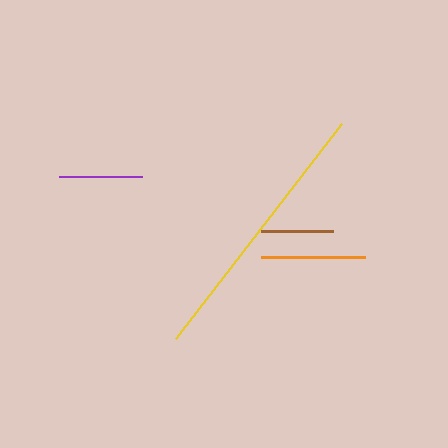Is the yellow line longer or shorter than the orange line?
The yellow line is longer than the orange line.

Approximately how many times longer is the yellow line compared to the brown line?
The yellow line is approximately 3.8 times the length of the brown line.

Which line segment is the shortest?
The brown line is the shortest at approximately 72 pixels.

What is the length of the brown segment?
The brown segment is approximately 72 pixels long.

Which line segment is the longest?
The yellow line is the longest at approximately 272 pixels.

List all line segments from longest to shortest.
From longest to shortest: yellow, orange, purple, brown.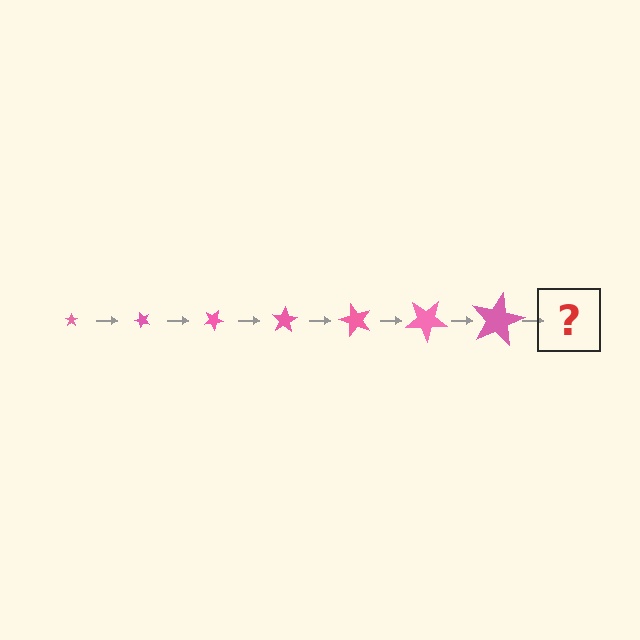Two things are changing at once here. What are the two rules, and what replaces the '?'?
The two rules are that the star grows larger each step and it rotates 50 degrees each step. The '?' should be a star, larger than the previous one and rotated 350 degrees from the start.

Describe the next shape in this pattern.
It should be a star, larger than the previous one and rotated 350 degrees from the start.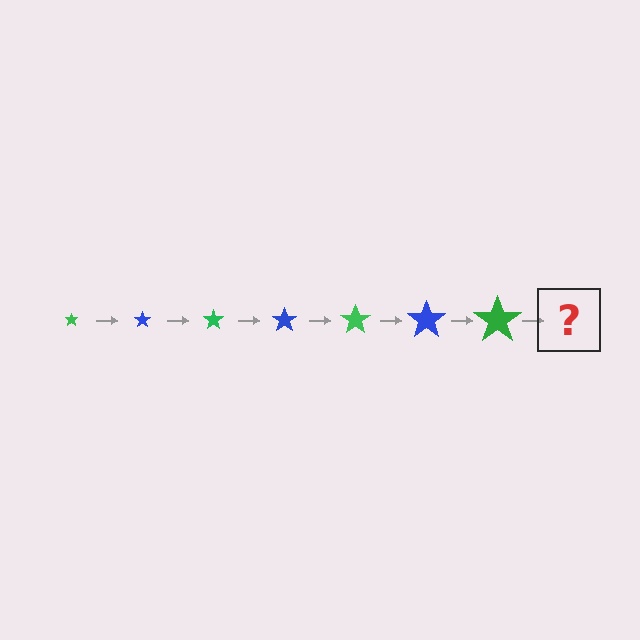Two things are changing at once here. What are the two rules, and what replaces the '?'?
The two rules are that the star grows larger each step and the color cycles through green and blue. The '?' should be a blue star, larger than the previous one.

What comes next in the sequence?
The next element should be a blue star, larger than the previous one.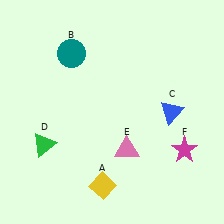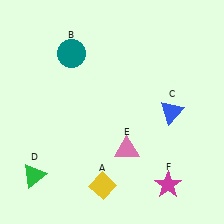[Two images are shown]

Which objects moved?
The objects that moved are: the green triangle (D), the magenta star (F).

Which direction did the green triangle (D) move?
The green triangle (D) moved down.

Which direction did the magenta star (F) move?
The magenta star (F) moved down.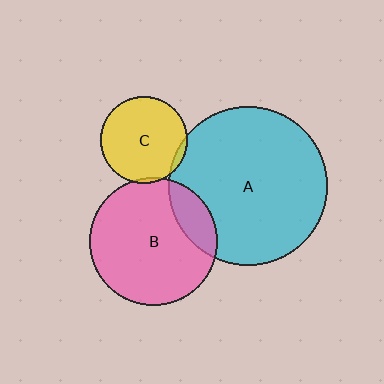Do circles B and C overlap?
Yes.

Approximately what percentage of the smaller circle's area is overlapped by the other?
Approximately 5%.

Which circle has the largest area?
Circle A (cyan).